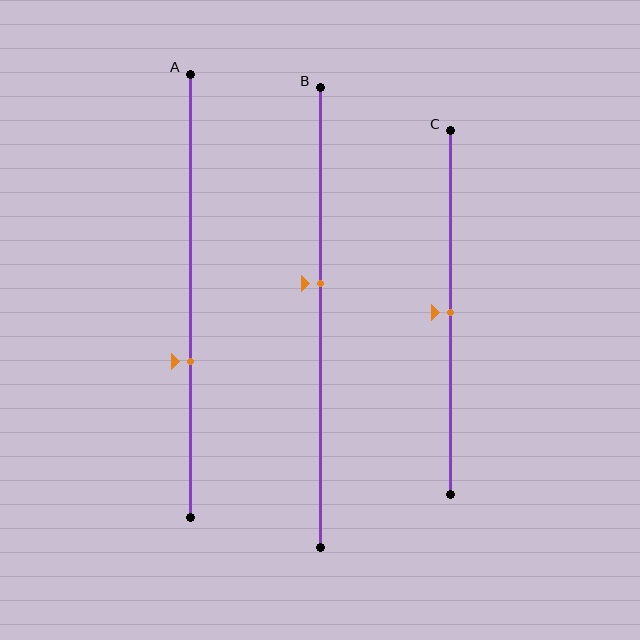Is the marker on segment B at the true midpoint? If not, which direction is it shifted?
No, the marker on segment B is shifted upward by about 7% of the segment length.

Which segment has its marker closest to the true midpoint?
Segment C has its marker closest to the true midpoint.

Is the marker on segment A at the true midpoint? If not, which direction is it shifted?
No, the marker on segment A is shifted downward by about 15% of the segment length.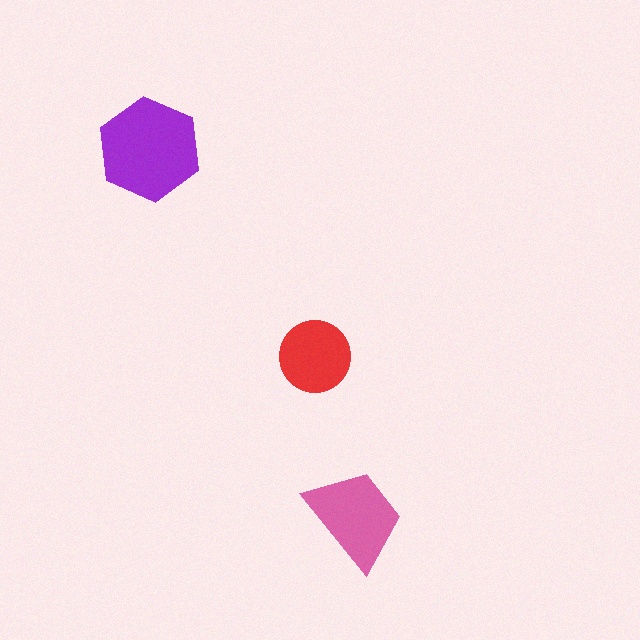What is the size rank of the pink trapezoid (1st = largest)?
2nd.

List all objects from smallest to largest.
The red circle, the pink trapezoid, the purple hexagon.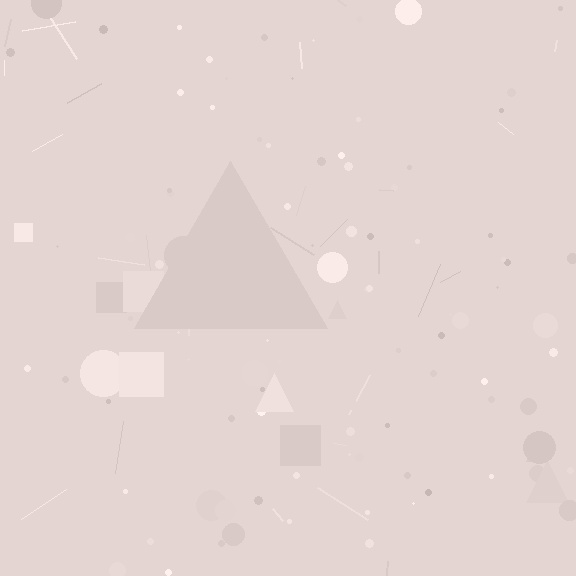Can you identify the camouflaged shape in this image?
The camouflaged shape is a triangle.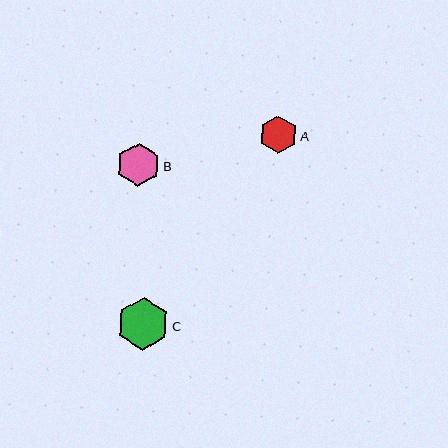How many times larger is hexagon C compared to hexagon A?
Hexagon C is approximately 1.4 times the size of hexagon A.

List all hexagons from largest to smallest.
From largest to smallest: C, B, A.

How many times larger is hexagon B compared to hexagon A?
Hexagon B is approximately 1.1 times the size of hexagon A.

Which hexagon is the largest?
Hexagon C is the largest with a size of approximately 53 pixels.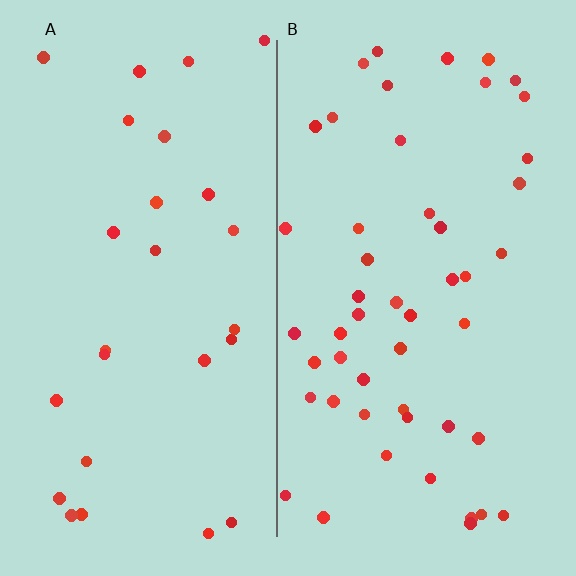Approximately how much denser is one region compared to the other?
Approximately 1.9× — region B over region A.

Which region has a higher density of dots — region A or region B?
B (the right).